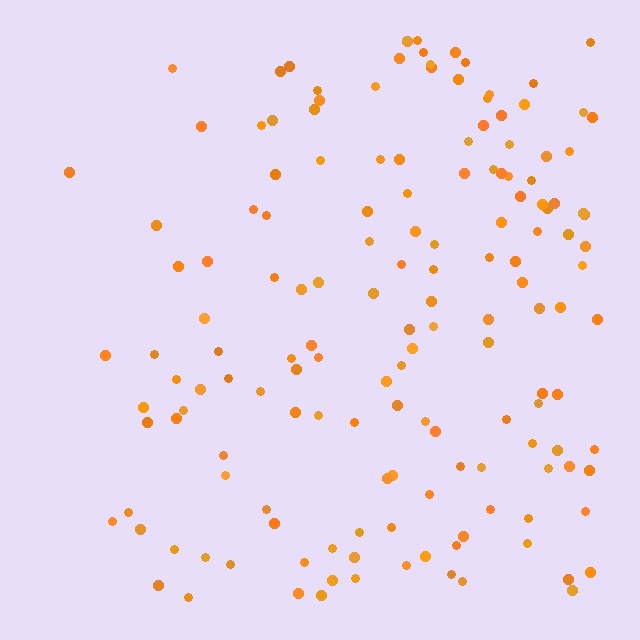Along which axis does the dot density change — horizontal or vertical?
Horizontal.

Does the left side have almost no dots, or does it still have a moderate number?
Still a moderate number, just noticeably fewer than the right.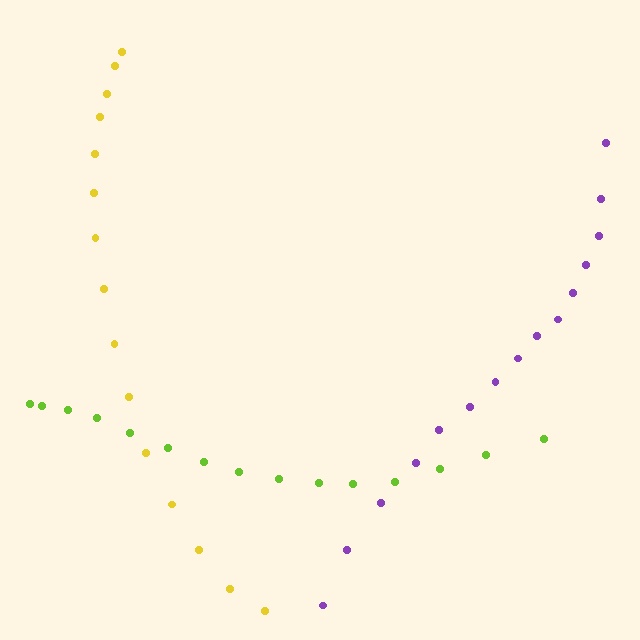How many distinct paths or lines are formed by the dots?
There are 3 distinct paths.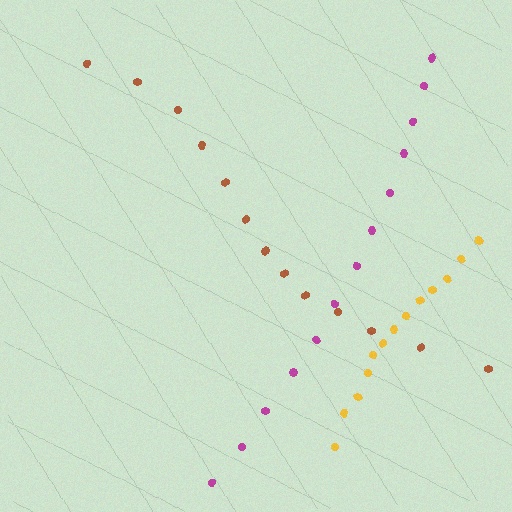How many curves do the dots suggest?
There are 3 distinct paths.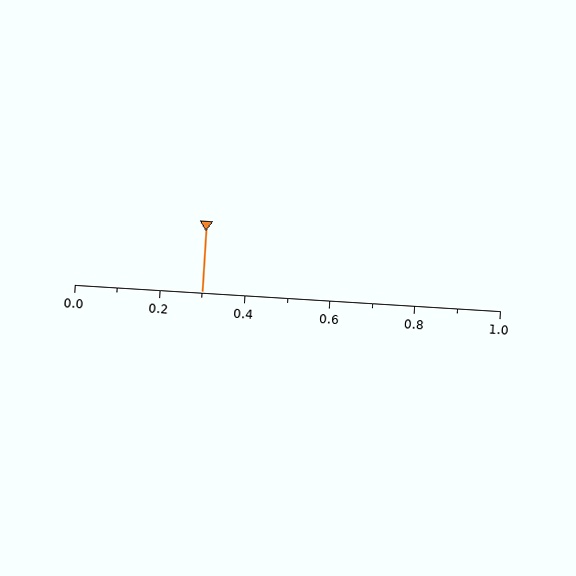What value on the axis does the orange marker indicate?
The marker indicates approximately 0.3.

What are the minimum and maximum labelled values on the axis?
The axis runs from 0.0 to 1.0.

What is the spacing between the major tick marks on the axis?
The major ticks are spaced 0.2 apart.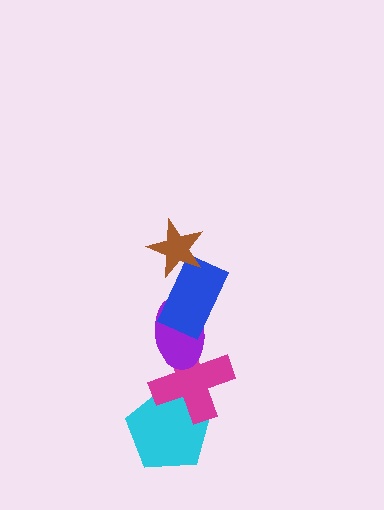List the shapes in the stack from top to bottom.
From top to bottom: the brown star, the blue rectangle, the purple ellipse, the magenta cross, the cyan pentagon.